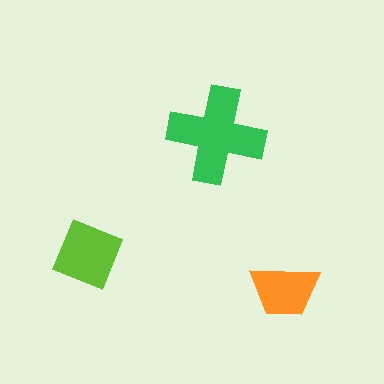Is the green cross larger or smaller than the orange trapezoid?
Larger.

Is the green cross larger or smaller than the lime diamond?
Larger.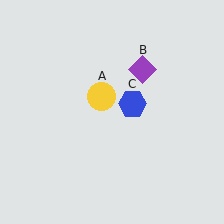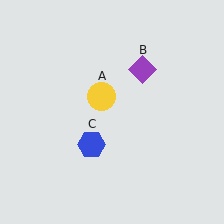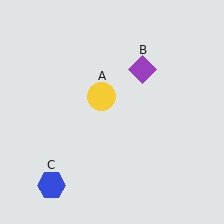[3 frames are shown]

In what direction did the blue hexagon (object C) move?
The blue hexagon (object C) moved down and to the left.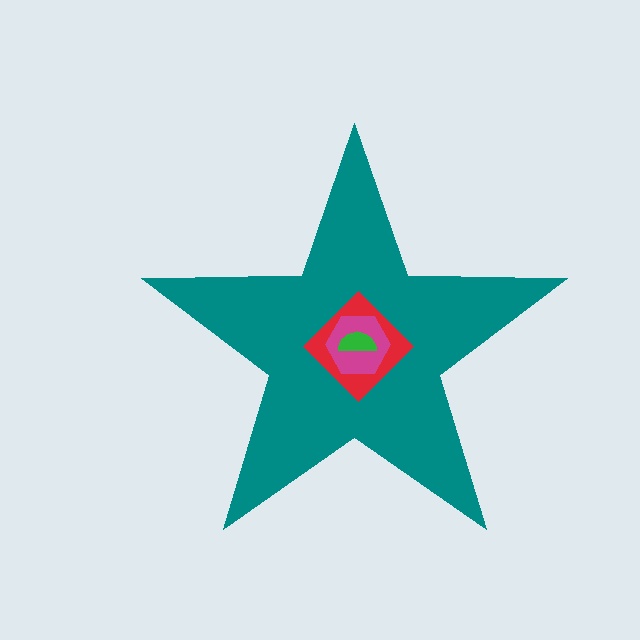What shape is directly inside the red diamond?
The magenta hexagon.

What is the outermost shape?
The teal star.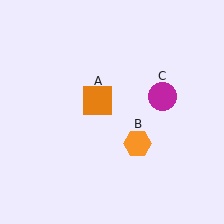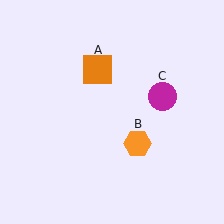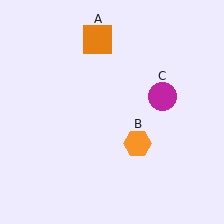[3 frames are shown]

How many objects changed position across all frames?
1 object changed position: orange square (object A).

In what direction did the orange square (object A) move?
The orange square (object A) moved up.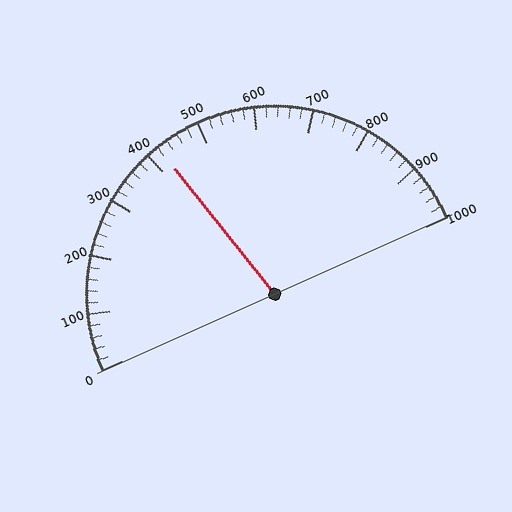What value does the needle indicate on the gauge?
The needle indicates approximately 420.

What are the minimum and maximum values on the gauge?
The gauge ranges from 0 to 1000.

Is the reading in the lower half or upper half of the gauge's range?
The reading is in the lower half of the range (0 to 1000).